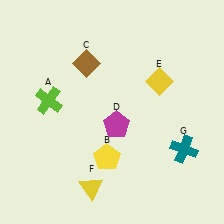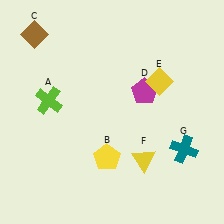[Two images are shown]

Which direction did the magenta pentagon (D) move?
The magenta pentagon (D) moved up.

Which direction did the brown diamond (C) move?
The brown diamond (C) moved left.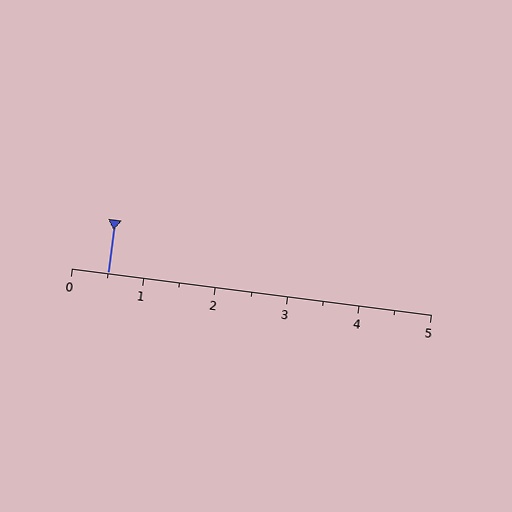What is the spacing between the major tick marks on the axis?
The major ticks are spaced 1 apart.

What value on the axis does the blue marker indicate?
The marker indicates approximately 0.5.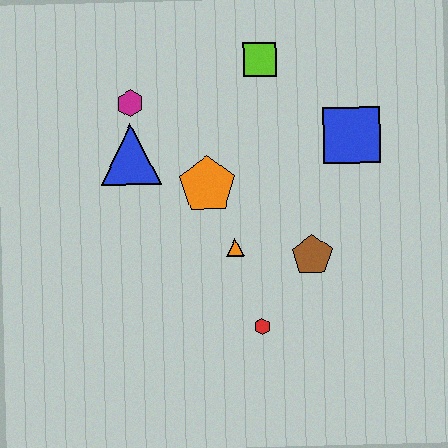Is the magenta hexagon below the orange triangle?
No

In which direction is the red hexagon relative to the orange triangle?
The red hexagon is below the orange triangle.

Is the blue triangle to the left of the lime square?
Yes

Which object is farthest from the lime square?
The red hexagon is farthest from the lime square.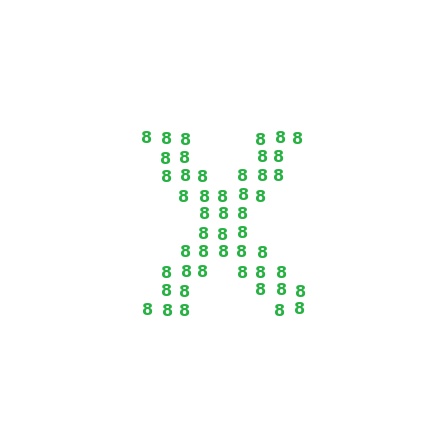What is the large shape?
The large shape is the letter X.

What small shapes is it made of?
It is made of small digit 8's.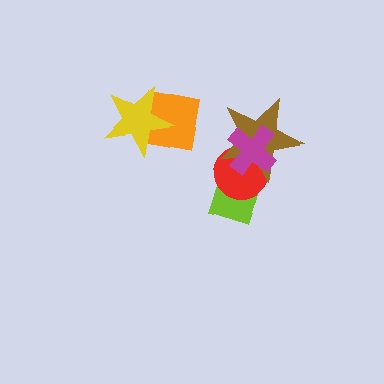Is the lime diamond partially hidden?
Yes, it is partially covered by another shape.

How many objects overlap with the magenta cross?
2 objects overlap with the magenta cross.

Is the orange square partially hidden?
Yes, it is partially covered by another shape.